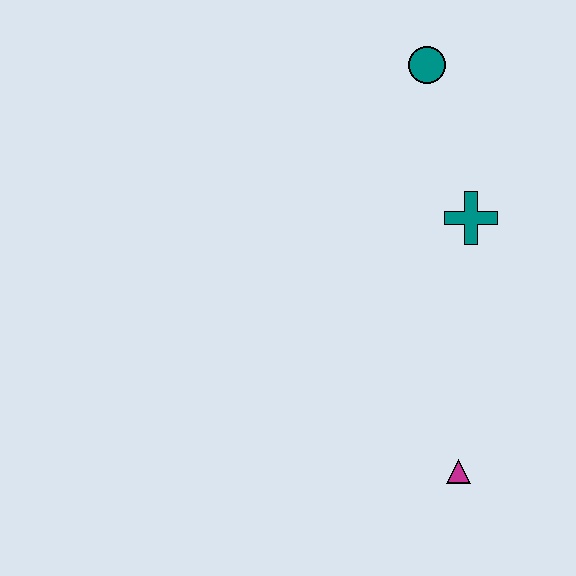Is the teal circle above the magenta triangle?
Yes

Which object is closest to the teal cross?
The teal circle is closest to the teal cross.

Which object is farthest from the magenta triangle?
The teal circle is farthest from the magenta triangle.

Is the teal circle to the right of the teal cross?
No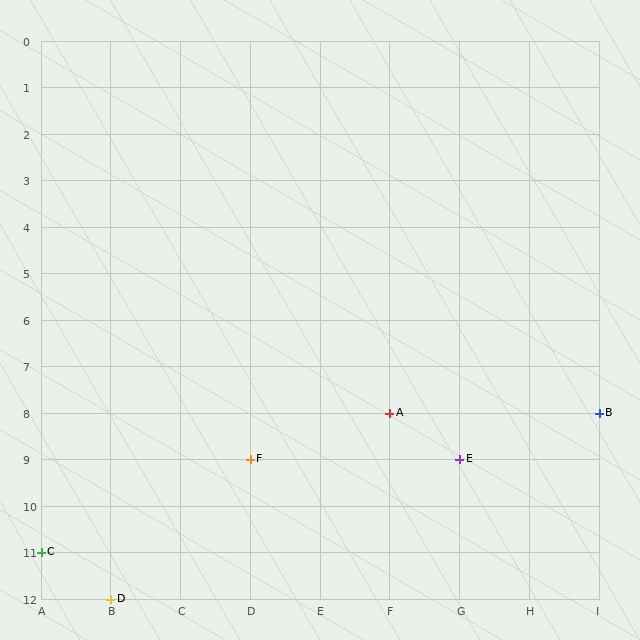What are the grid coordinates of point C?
Point C is at grid coordinates (A, 11).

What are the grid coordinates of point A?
Point A is at grid coordinates (F, 8).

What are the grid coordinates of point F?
Point F is at grid coordinates (D, 9).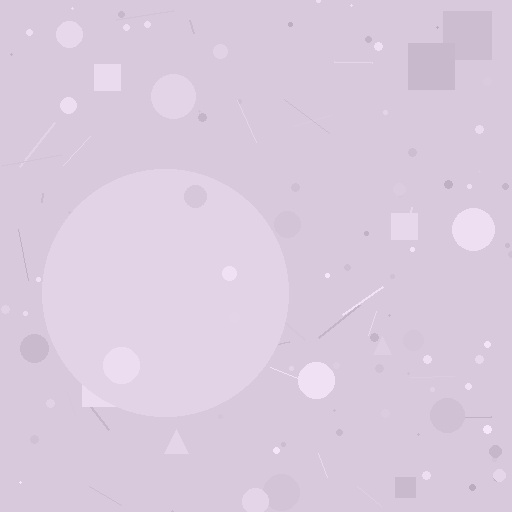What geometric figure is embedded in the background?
A circle is embedded in the background.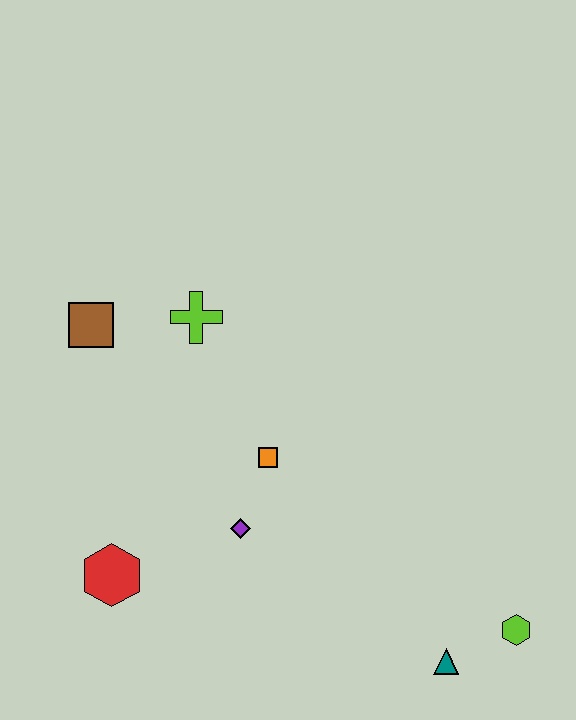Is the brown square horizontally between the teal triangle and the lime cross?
No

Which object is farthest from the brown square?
The lime hexagon is farthest from the brown square.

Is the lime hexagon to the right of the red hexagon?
Yes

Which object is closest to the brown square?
The lime cross is closest to the brown square.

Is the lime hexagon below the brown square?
Yes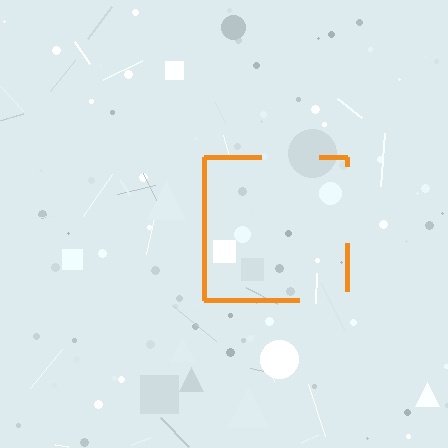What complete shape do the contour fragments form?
The contour fragments form a square.